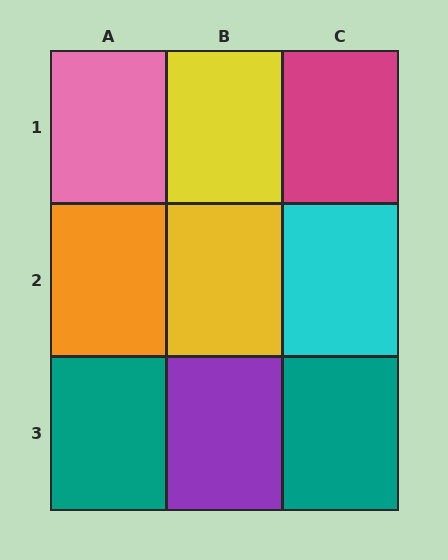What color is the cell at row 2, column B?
Yellow.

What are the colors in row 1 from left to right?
Pink, yellow, magenta.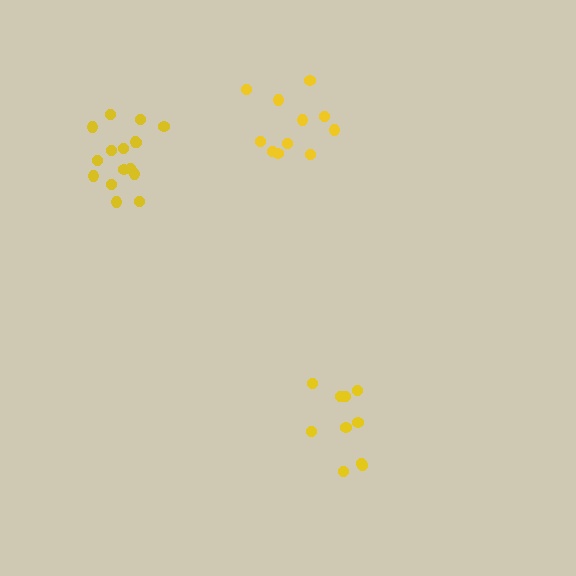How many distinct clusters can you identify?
There are 3 distinct clusters.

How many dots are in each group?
Group 1: 10 dots, Group 2: 16 dots, Group 3: 11 dots (37 total).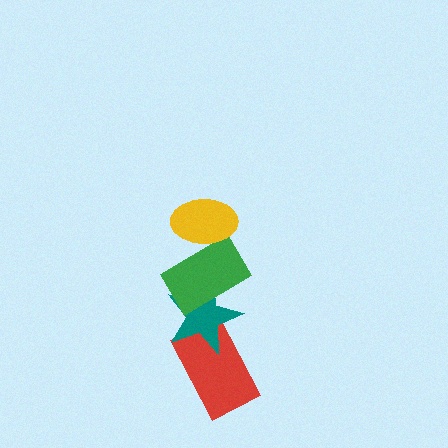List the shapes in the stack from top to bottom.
From top to bottom: the yellow ellipse, the green rectangle, the teal star, the red rectangle.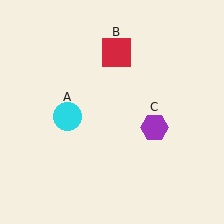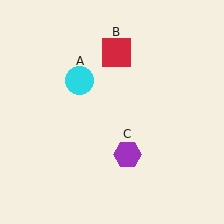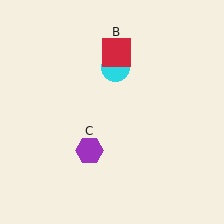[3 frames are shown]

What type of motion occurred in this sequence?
The cyan circle (object A), purple hexagon (object C) rotated clockwise around the center of the scene.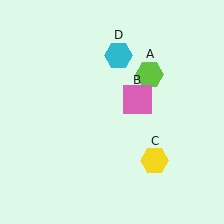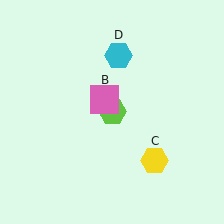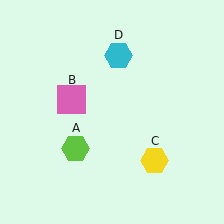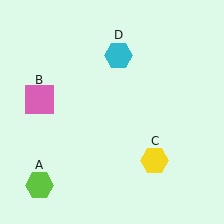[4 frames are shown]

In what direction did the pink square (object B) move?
The pink square (object B) moved left.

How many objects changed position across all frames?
2 objects changed position: lime hexagon (object A), pink square (object B).